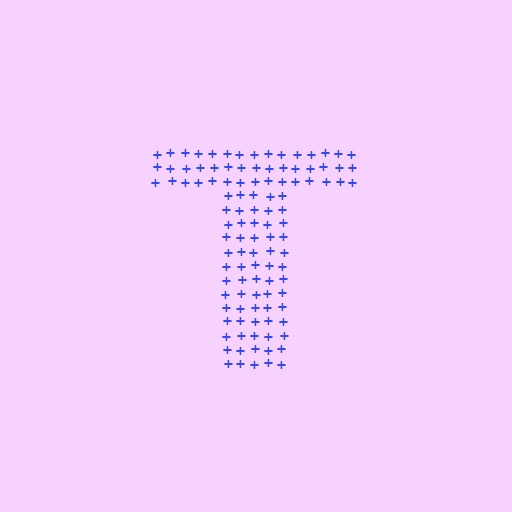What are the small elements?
The small elements are plus signs.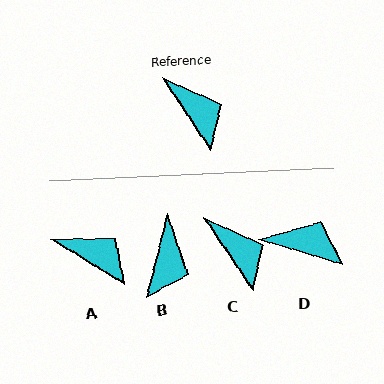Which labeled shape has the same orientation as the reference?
C.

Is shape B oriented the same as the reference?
No, it is off by about 47 degrees.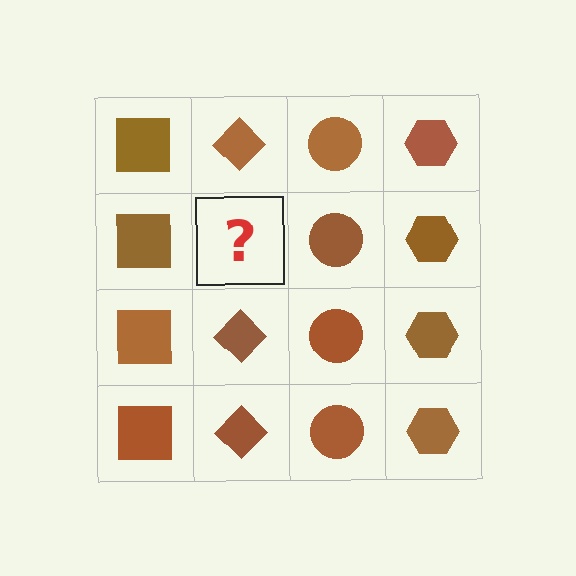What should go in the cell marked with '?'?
The missing cell should contain a brown diamond.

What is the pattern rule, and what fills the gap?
The rule is that each column has a consistent shape. The gap should be filled with a brown diamond.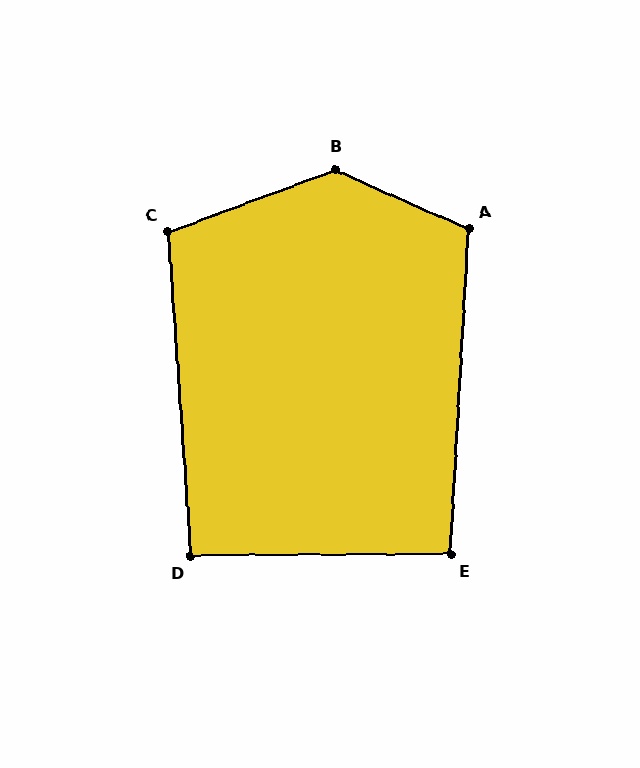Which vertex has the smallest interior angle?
E, at approximately 93 degrees.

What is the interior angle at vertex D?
Approximately 94 degrees (approximately right).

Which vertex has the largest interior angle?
B, at approximately 135 degrees.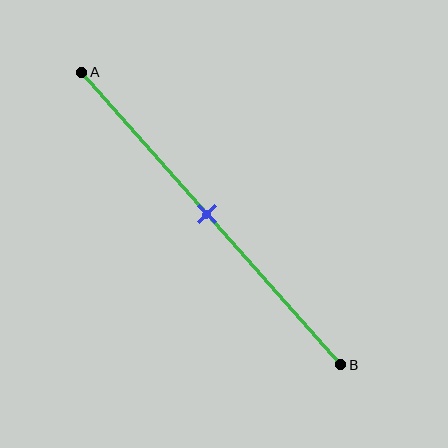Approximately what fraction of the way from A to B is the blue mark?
The blue mark is approximately 50% of the way from A to B.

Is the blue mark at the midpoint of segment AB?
Yes, the mark is approximately at the midpoint.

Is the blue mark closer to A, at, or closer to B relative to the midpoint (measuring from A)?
The blue mark is approximately at the midpoint of segment AB.